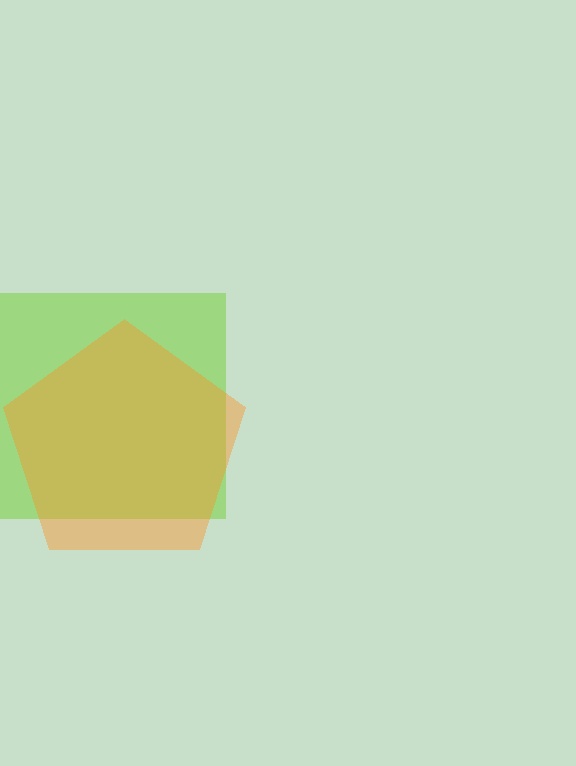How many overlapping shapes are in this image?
There are 2 overlapping shapes in the image.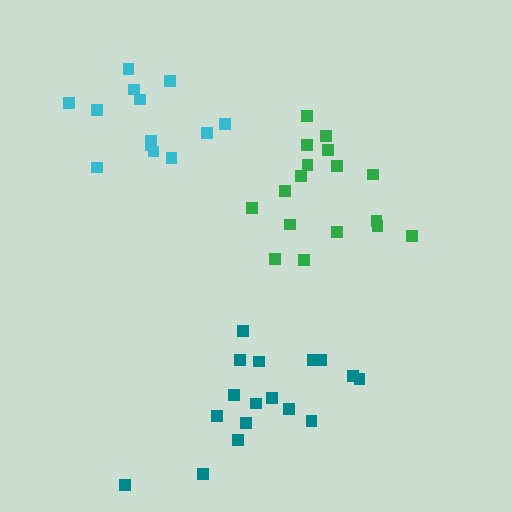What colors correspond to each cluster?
The clusters are colored: green, teal, cyan.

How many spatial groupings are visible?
There are 3 spatial groupings.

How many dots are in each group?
Group 1: 17 dots, Group 2: 17 dots, Group 3: 13 dots (47 total).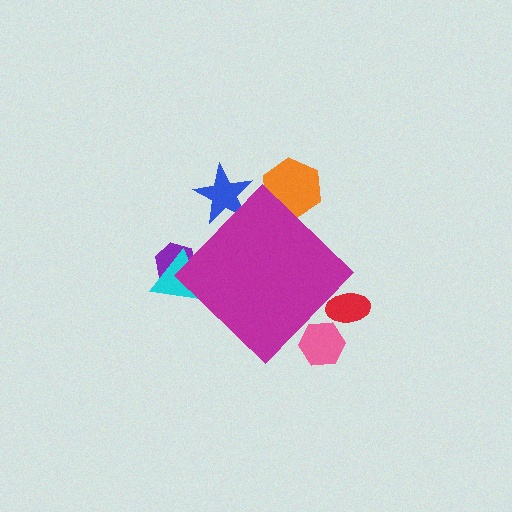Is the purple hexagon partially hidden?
Yes, the purple hexagon is partially hidden behind the magenta diamond.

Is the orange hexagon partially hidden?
Yes, the orange hexagon is partially hidden behind the magenta diamond.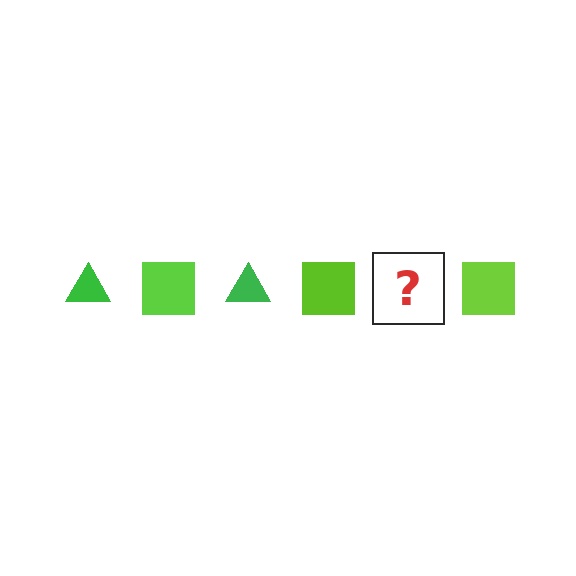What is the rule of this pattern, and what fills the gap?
The rule is that the pattern alternates between green triangle and lime square. The gap should be filled with a green triangle.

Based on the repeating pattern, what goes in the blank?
The blank should be a green triangle.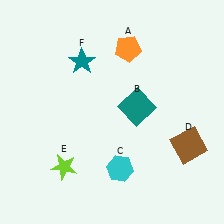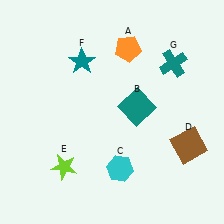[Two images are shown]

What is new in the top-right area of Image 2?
A teal cross (G) was added in the top-right area of Image 2.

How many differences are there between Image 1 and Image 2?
There is 1 difference between the two images.